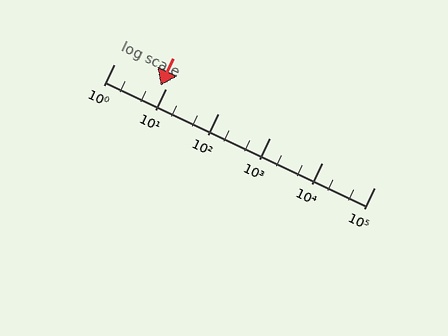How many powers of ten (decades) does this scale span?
The scale spans 5 decades, from 1 to 100000.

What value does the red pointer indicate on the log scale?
The pointer indicates approximately 7.9.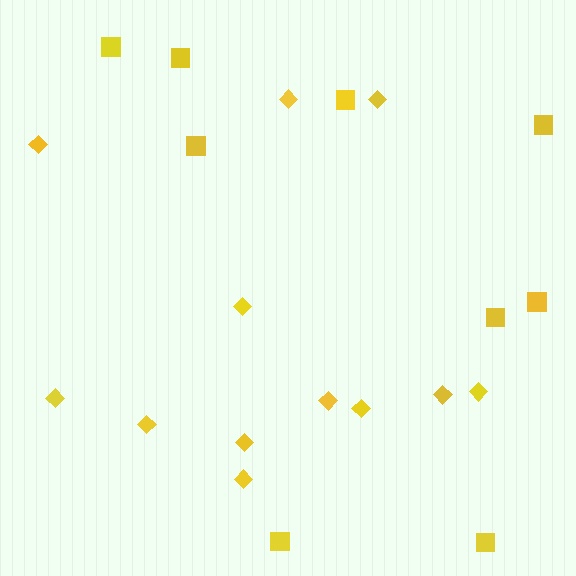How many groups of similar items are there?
There are 2 groups: one group of diamonds (12) and one group of squares (9).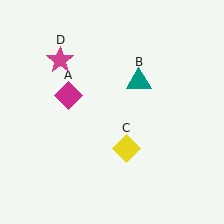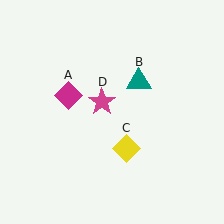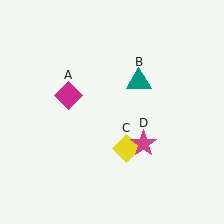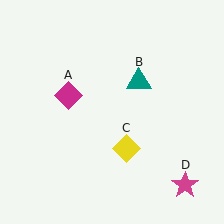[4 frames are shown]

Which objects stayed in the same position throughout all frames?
Magenta diamond (object A) and teal triangle (object B) and yellow diamond (object C) remained stationary.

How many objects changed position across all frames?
1 object changed position: magenta star (object D).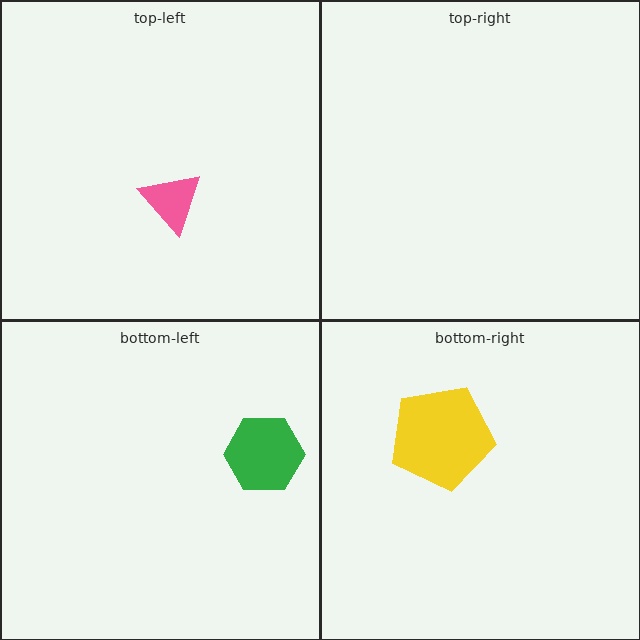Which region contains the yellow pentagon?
The bottom-right region.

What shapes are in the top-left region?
The pink triangle.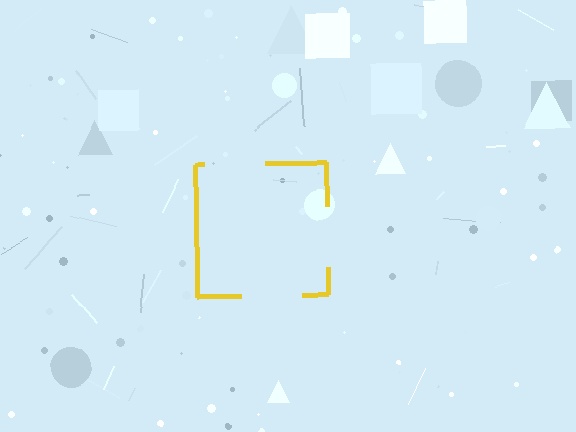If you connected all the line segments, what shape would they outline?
They would outline a square.